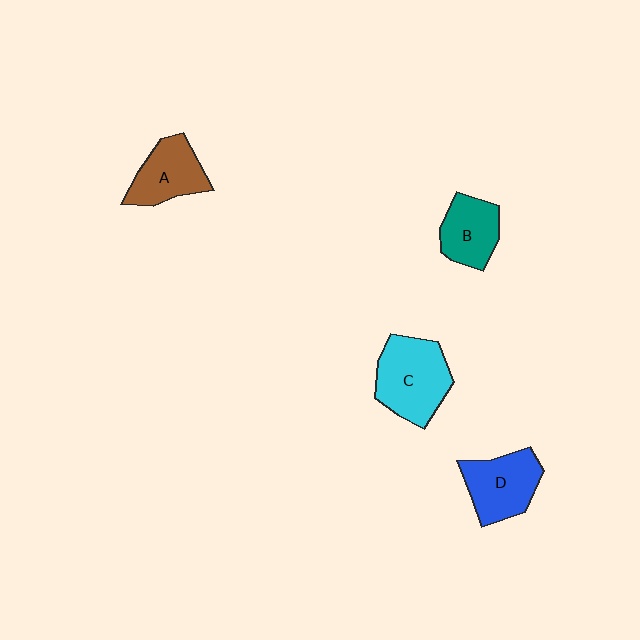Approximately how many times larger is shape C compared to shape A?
Approximately 1.4 times.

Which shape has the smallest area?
Shape B (teal).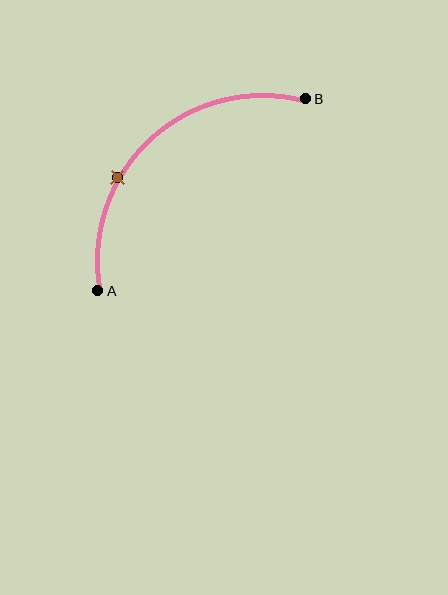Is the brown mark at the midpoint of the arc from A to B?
No. The brown mark lies on the arc but is closer to endpoint A. The arc midpoint would be at the point on the curve equidistant along the arc from both A and B.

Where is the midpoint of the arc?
The arc midpoint is the point on the curve farthest from the straight line joining A and B. It sits above and to the left of that line.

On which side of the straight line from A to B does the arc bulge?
The arc bulges above and to the left of the straight line connecting A and B.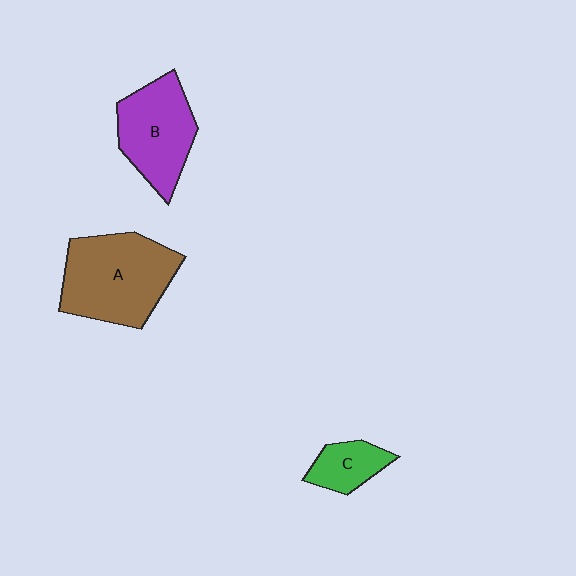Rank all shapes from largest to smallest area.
From largest to smallest: A (brown), B (purple), C (green).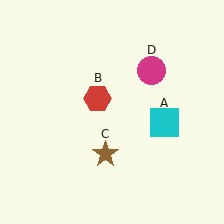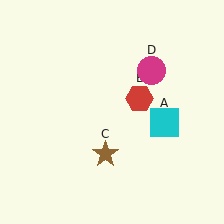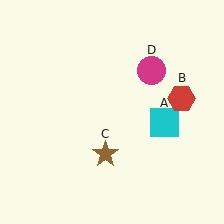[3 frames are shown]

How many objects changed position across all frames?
1 object changed position: red hexagon (object B).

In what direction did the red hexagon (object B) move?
The red hexagon (object B) moved right.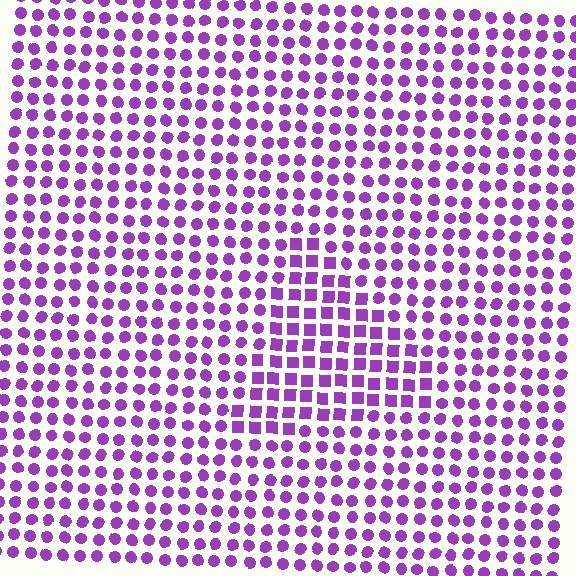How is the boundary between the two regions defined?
The boundary is defined by a change in element shape: squares inside vs. circles outside. All elements share the same color and spacing.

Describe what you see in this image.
The image is filled with small purple elements arranged in a uniform grid. A triangle-shaped region contains squares, while the surrounding area contains circles. The boundary is defined purely by the change in element shape.